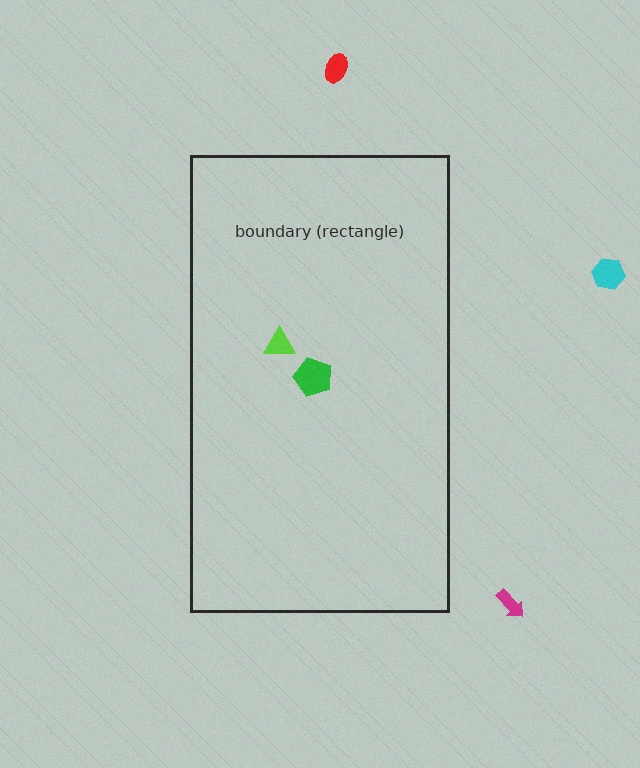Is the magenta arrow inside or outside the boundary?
Outside.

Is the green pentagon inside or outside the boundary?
Inside.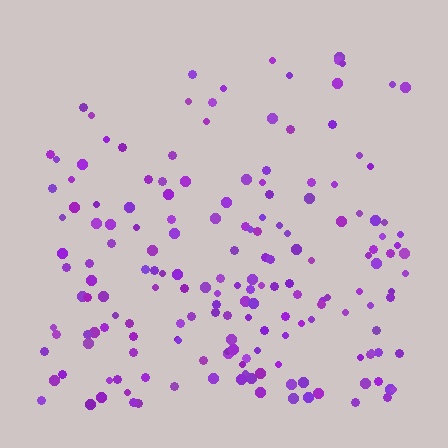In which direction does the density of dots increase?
From top to bottom, with the bottom side densest.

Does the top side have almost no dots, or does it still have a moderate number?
Still a moderate number, just noticeably fewer than the bottom.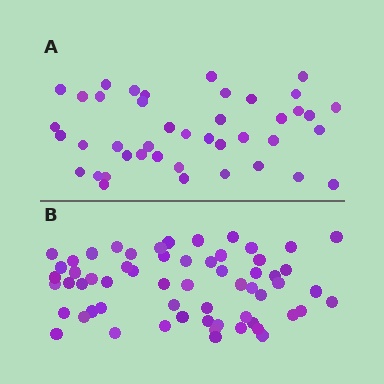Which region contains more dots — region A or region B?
Region B (the bottom region) has more dots.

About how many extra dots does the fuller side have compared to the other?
Region B has approximately 20 more dots than region A.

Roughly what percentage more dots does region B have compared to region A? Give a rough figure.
About 45% more.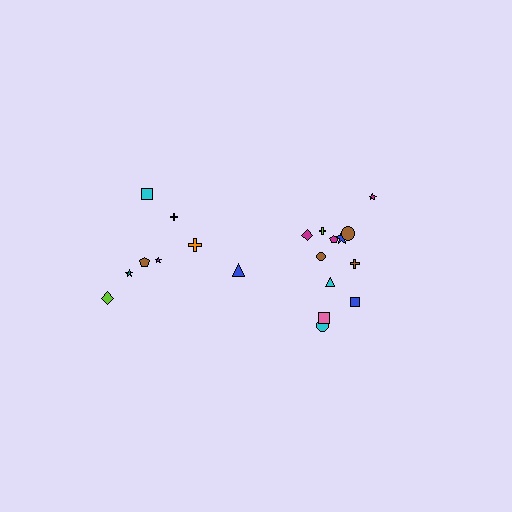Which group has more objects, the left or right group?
The right group.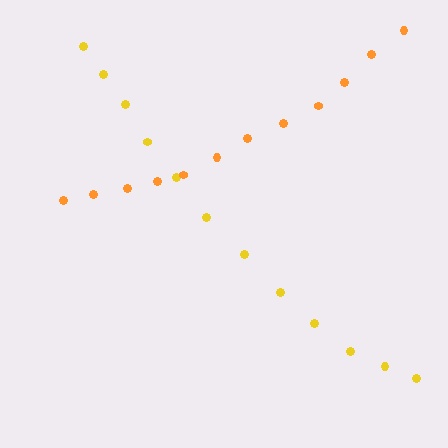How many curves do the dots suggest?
There are 2 distinct paths.